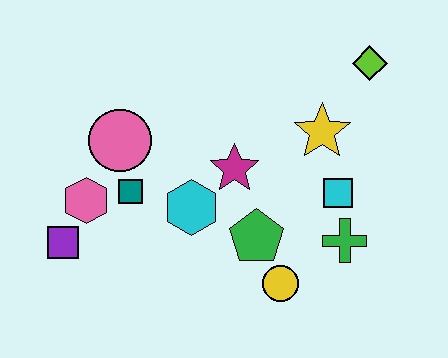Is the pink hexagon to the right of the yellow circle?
No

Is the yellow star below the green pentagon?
No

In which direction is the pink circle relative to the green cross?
The pink circle is to the left of the green cross.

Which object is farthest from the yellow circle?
The lime diamond is farthest from the yellow circle.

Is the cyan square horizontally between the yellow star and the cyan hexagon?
No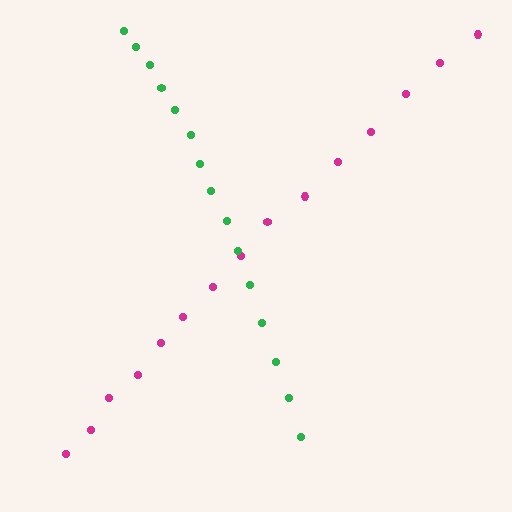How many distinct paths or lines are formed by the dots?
There are 2 distinct paths.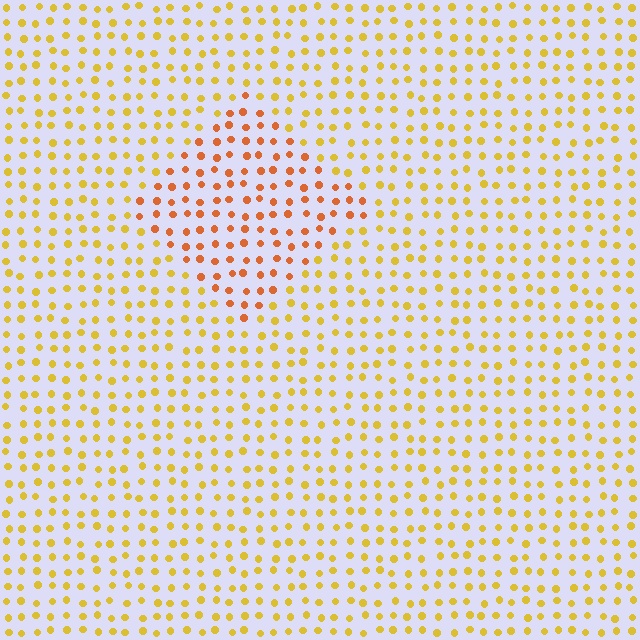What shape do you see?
I see a diamond.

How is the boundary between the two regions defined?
The boundary is defined purely by a slight shift in hue (about 32 degrees). Spacing, size, and orientation are identical on both sides.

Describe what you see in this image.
The image is filled with small yellow elements in a uniform arrangement. A diamond-shaped region is visible where the elements are tinted to a slightly different hue, forming a subtle color boundary.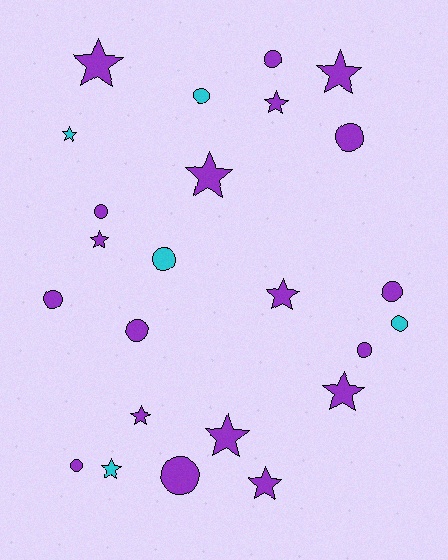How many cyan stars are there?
There are 2 cyan stars.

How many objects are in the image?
There are 24 objects.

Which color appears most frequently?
Purple, with 19 objects.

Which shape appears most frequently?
Circle, with 12 objects.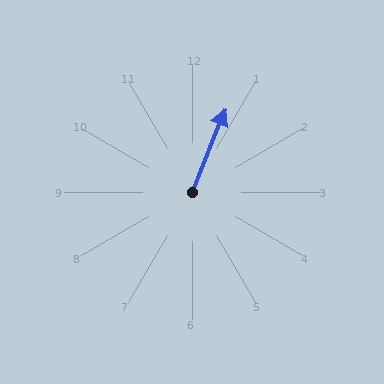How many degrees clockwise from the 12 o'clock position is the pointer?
Approximately 22 degrees.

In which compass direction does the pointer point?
North.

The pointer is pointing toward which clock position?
Roughly 1 o'clock.